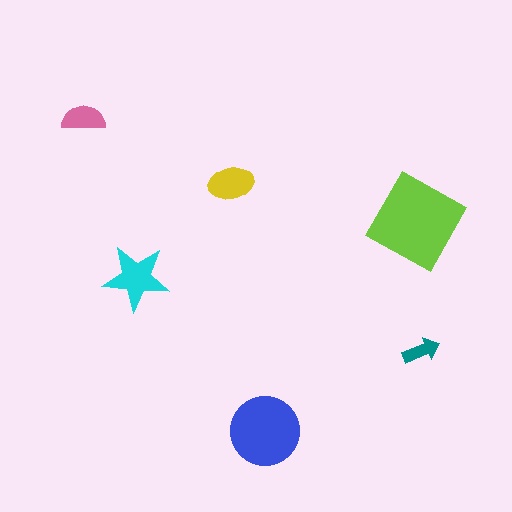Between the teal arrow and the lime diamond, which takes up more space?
The lime diamond.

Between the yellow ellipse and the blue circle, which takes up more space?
The blue circle.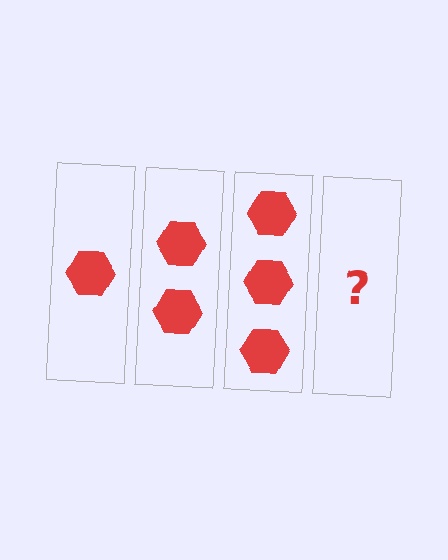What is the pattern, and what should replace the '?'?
The pattern is that each step adds one more hexagon. The '?' should be 4 hexagons.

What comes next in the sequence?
The next element should be 4 hexagons.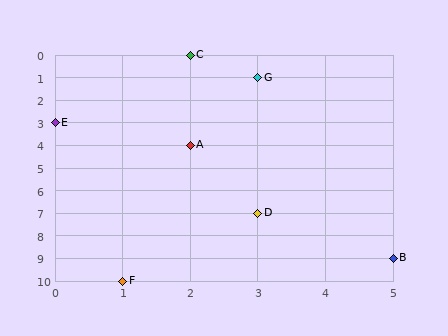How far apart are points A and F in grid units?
Points A and F are 1 column and 6 rows apart (about 6.1 grid units diagonally).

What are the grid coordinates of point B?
Point B is at grid coordinates (5, 9).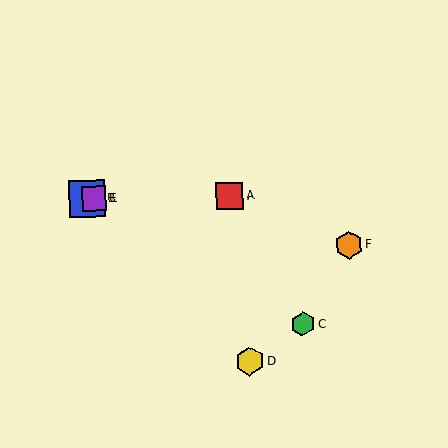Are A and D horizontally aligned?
No, A is at y≈196 and D is at y≈361.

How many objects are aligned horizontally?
3 objects (A, B, E) are aligned horizontally.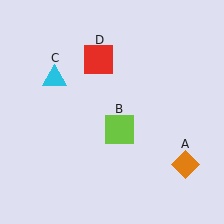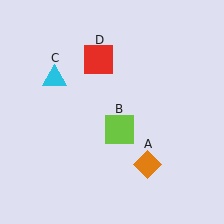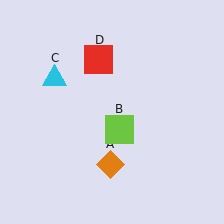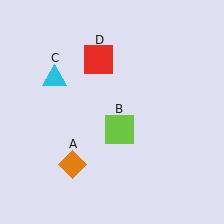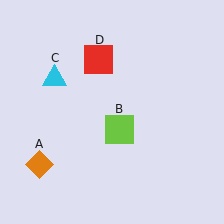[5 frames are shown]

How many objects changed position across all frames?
1 object changed position: orange diamond (object A).